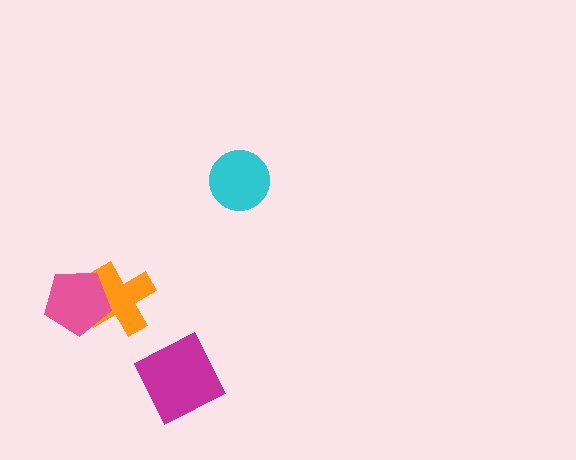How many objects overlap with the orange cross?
1 object overlaps with the orange cross.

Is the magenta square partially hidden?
No, no other shape covers it.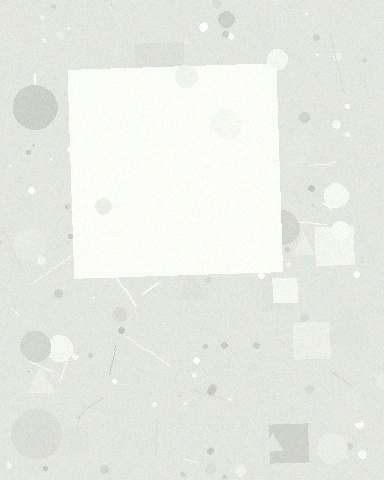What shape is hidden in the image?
A square is hidden in the image.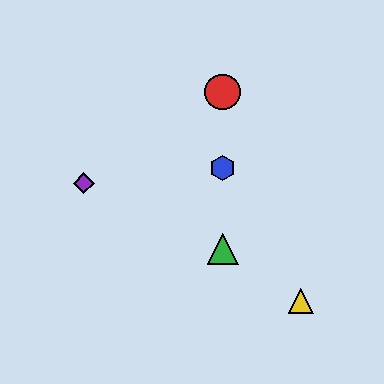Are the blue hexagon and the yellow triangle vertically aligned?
No, the blue hexagon is at x≈223 and the yellow triangle is at x≈301.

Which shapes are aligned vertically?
The red circle, the blue hexagon, the green triangle are aligned vertically.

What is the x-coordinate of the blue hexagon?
The blue hexagon is at x≈223.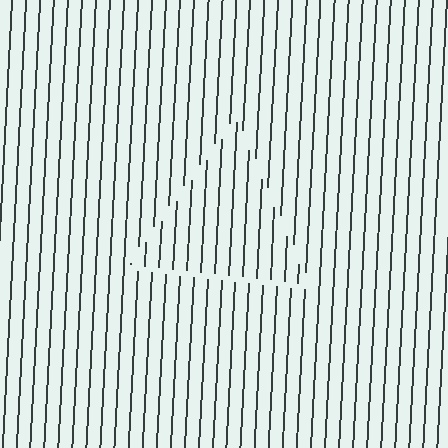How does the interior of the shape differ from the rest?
The interior of the shape contains the same grating, shifted by half a period — the contour is defined by the phase discontinuity where line-ends from the inner and outer gratings abut.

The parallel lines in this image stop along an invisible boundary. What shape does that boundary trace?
An illusory triangle. The interior of the shape contains the same grating, shifted by half a period — the contour is defined by the phase discontinuity where line-ends from the inner and outer gratings abut.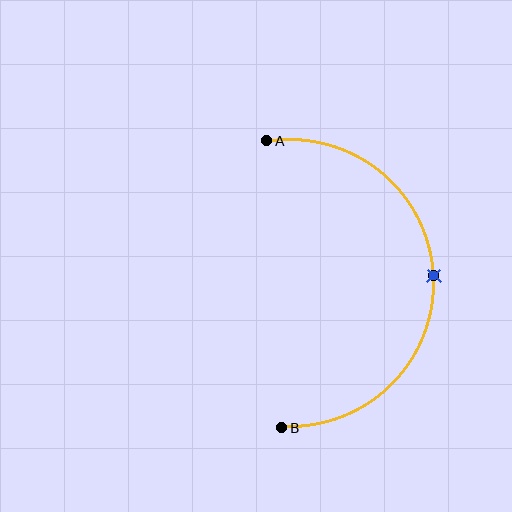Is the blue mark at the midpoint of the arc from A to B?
Yes. The blue mark lies on the arc at equal arc-length from both A and B — it is the arc midpoint.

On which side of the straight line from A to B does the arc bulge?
The arc bulges to the right of the straight line connecting A and B.